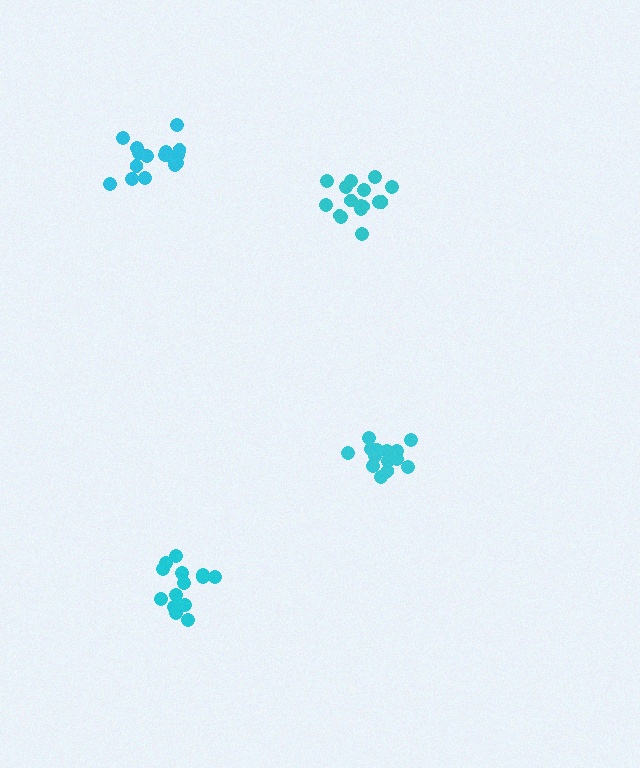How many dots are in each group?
Group 1: 16 dots, Group 2: 16 dots, Group 3: 15 dots, Group 4: 14 dots (61 total).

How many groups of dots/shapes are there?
There are 4 groups.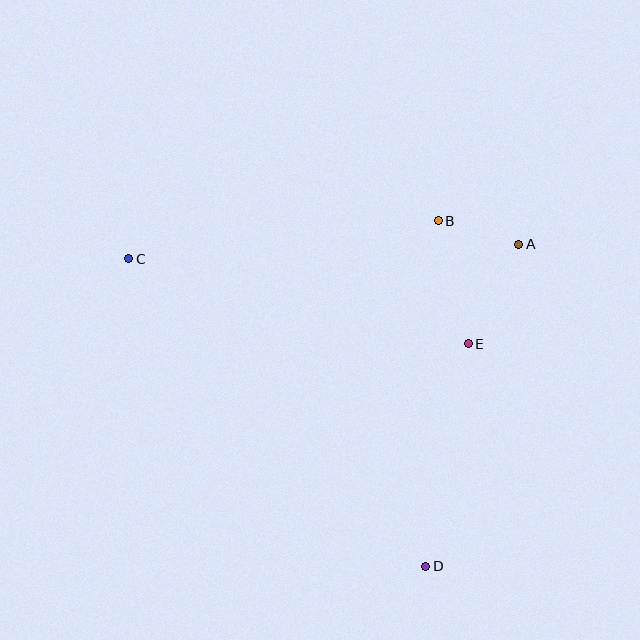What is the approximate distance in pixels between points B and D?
The distance between B and D is approximately 346 pixels.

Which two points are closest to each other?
Points A and B are closest to each other.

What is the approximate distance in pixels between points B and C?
The distance between B and C is approximately 311 pixels.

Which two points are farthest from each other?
Points C and D are farthest from each other.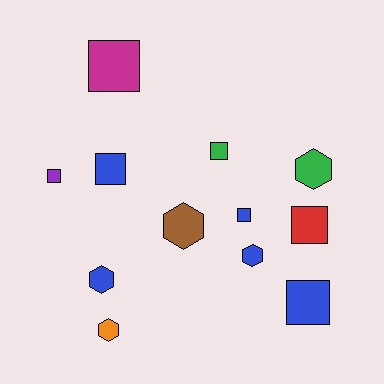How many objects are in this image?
There are 12 objects.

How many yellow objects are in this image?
There are no yellow objects.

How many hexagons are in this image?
There are 5 hexagons.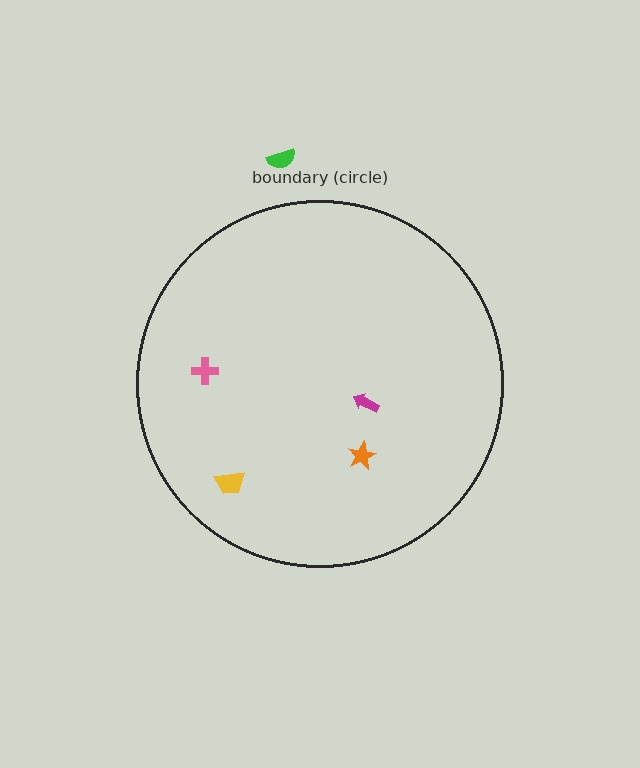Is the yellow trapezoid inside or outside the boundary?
Inside.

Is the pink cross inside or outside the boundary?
Inside.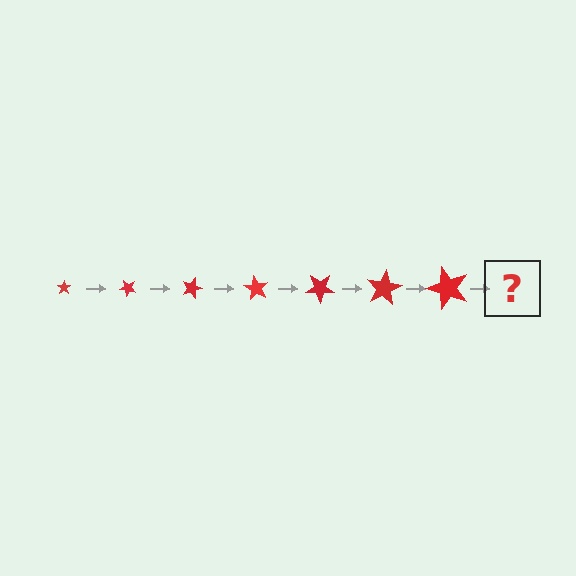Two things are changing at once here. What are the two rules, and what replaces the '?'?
The two rules are that the star grows larger each step and it rotates 45 degrees each step. The '?' should be a star, larger than the previous one and rotated 315 degrees from the start.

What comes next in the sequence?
The next element should be a star, larger than the previous one and rotated 315 degrees from the start.